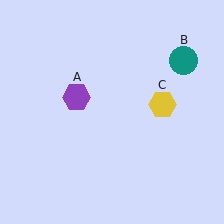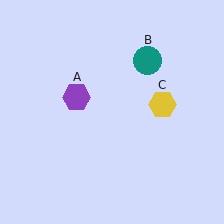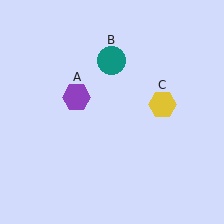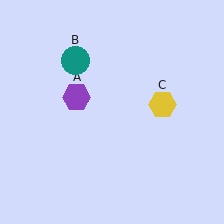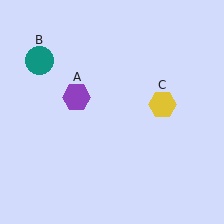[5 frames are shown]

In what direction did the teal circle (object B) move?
The teal circle (object B) moved left.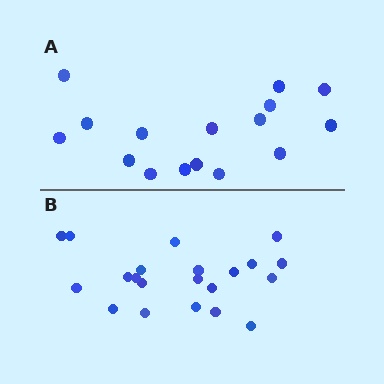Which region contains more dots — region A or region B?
Region B (the bottom region) has more dots.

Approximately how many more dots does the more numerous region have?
Region B has about 5 more dots than region A.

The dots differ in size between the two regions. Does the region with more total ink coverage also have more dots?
No. Region A has more total ink coverage because its dots are larger, but region B actually contains more individual dots. Total area can be misleading — the number of items is what matters here.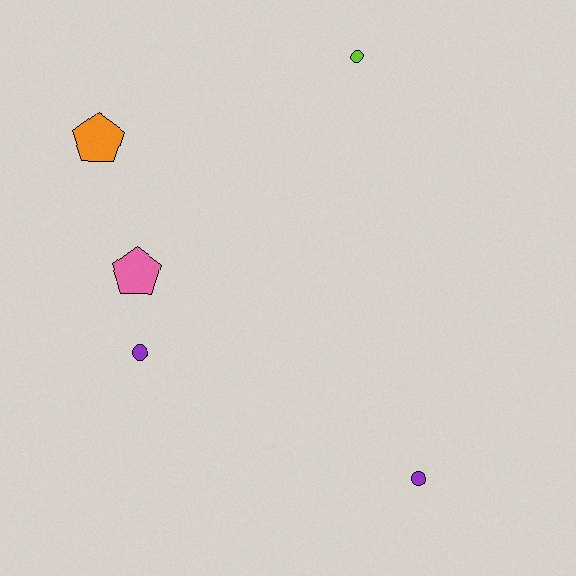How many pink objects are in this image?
There is 1 pink object.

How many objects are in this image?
There are 5 objects.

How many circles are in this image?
There are 3 circles.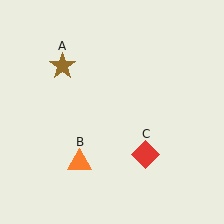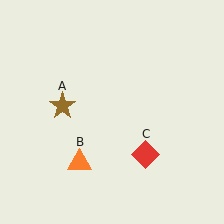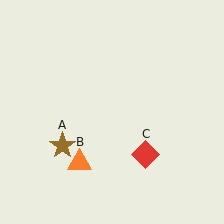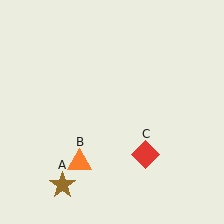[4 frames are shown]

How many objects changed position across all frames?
1 object changed position: brown star (object A).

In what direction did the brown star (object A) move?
The brown star (object A) moved down.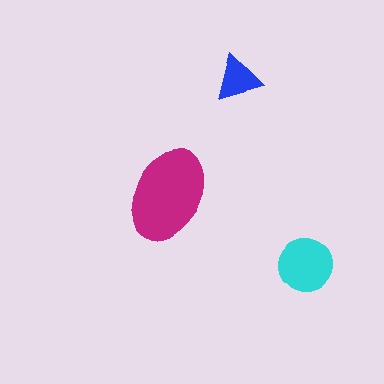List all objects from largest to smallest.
The magenta ellipse, the cyan circle, the blue triangle.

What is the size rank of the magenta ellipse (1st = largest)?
1st.